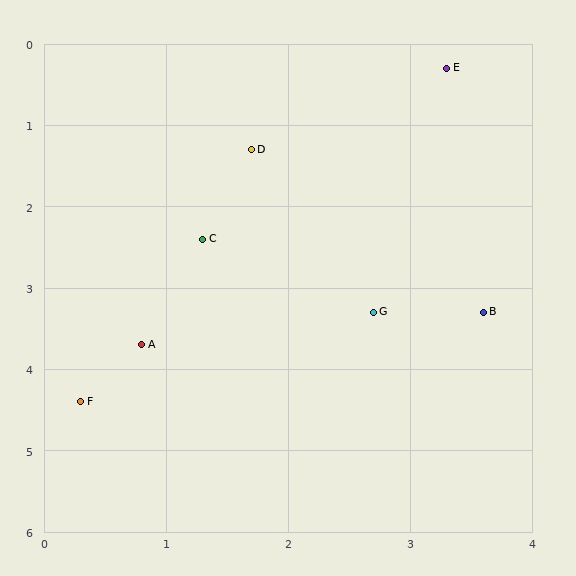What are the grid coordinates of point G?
Point G is at approximately (2.7, 3.3).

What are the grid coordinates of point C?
Point C is at approximately (1.3, 2.4).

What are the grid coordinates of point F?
Point F is at approximately (0.3, 4.4).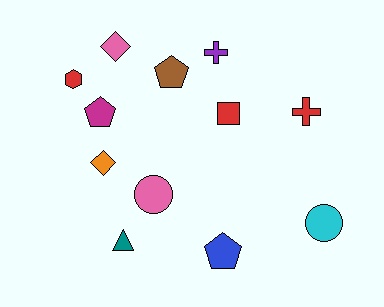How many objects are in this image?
There are 12 objects.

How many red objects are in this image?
There are 3 red objects.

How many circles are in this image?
There are 2 circles.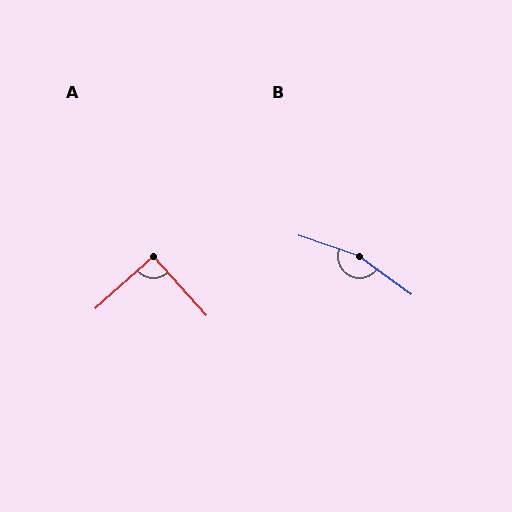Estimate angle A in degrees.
Approximately 90 degrees.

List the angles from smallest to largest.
A (90°), B (162°).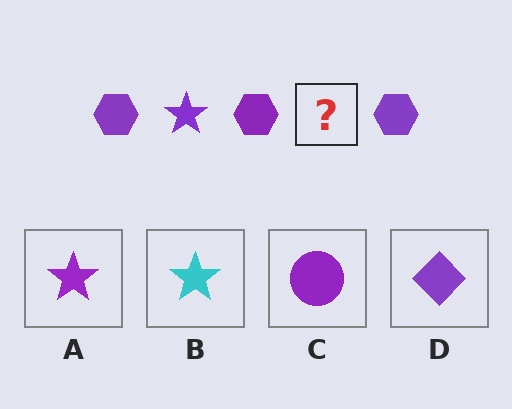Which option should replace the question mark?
Option A.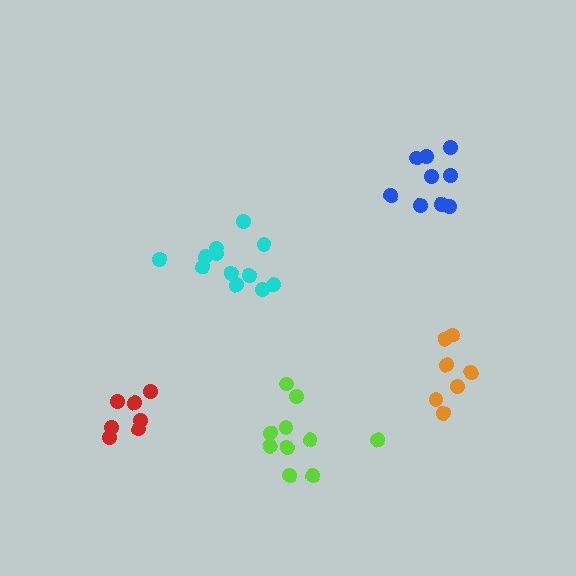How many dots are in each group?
Group 1: 9 dots, Group 2: 7 dots, Group 3: 12 dots, Group 4: 10 dots, Group 5: 7 dots (45 total).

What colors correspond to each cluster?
The clusters are colored: blue, orange, cyan, lime, red.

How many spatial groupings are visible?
There are 5 spatial groupings.